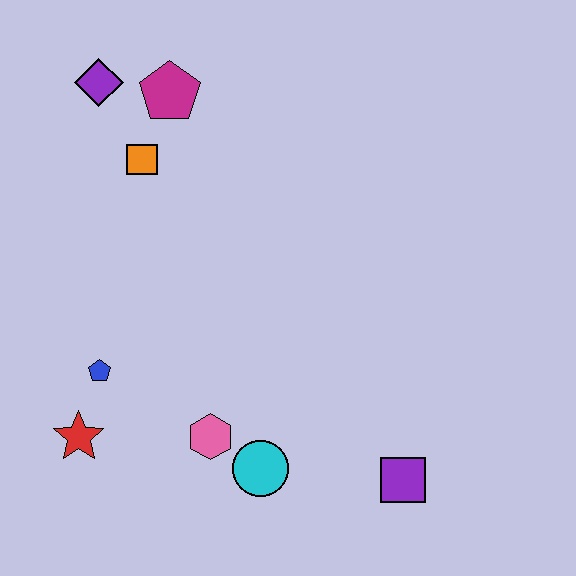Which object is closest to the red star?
The blue pentagon is closest to the red star.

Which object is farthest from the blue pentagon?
The purple square is farthest from the blue pentagon.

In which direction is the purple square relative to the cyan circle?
The purple square is to the right of the cyan circle.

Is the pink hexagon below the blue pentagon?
Yes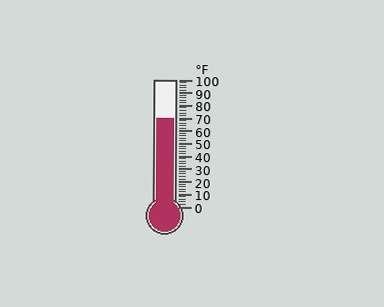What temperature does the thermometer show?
The thermometer shows approximately 70°F.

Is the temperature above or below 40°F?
The temperature is above 40°F.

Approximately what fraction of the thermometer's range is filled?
The thermometer is filled to approximately 70% of its range.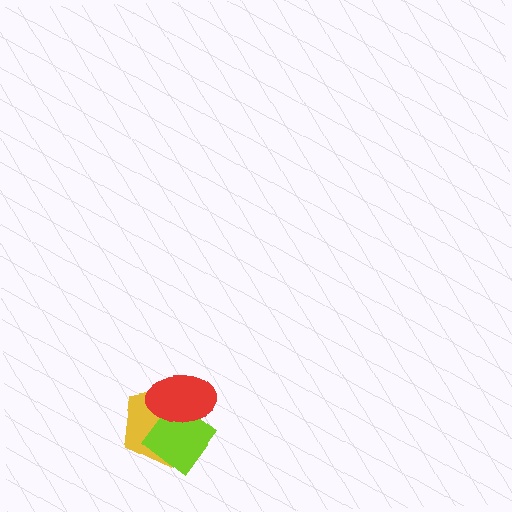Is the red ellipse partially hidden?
No, no other shape covers it.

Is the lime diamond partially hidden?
Yes, it is partially covered by another shape.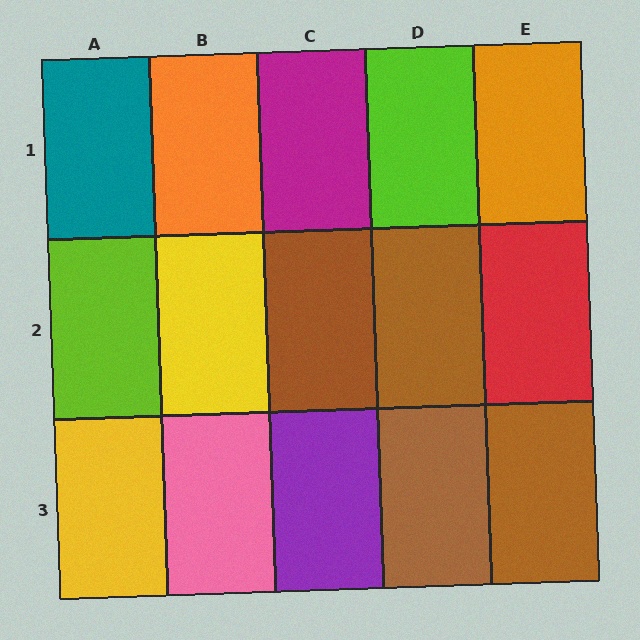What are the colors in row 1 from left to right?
Teal, orange, magenta, lime, orange.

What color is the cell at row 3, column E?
Brown.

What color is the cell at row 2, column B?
Yellow.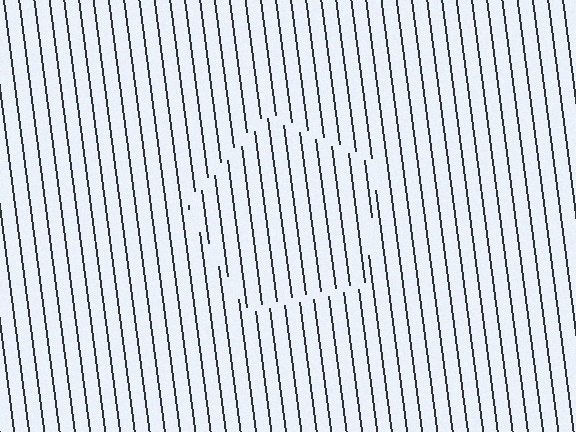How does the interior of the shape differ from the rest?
The interior of the shape contains the same grating, shifted by half a period — the contour is defined by the phase discontinuity where line-ends from the inner and outer gratings abut.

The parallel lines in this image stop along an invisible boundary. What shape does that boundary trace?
An illusory pentagon. The interior of the shape contains the same grating, shifted by half a period — the contour is defined by the phase discontinuity where line-ends from the inner and outer gratings abut.